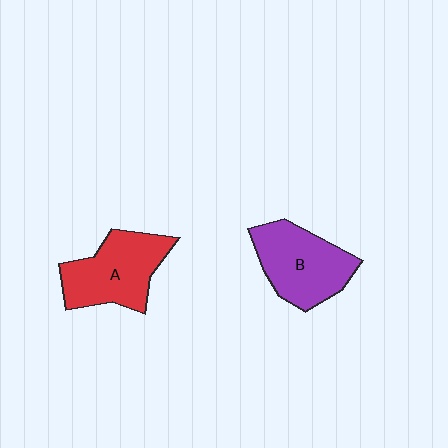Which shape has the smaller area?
Shape A (red).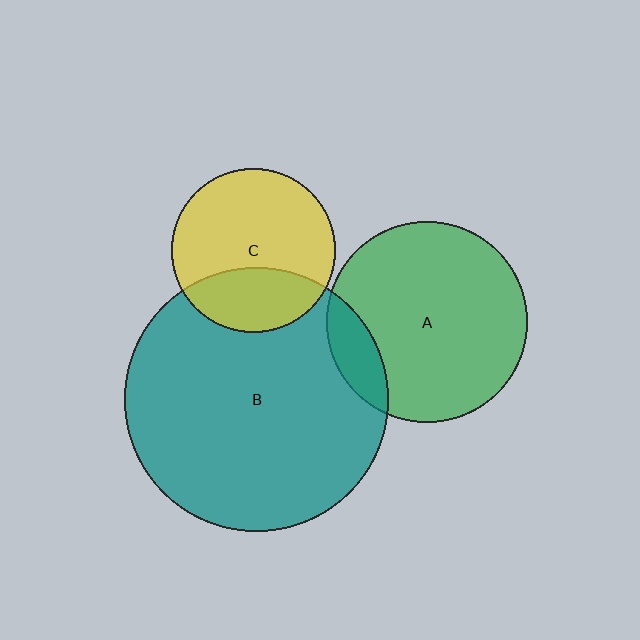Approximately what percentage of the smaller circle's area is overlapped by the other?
Approximately 15%.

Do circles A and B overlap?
Yes.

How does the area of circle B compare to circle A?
Approximately 1.7 times.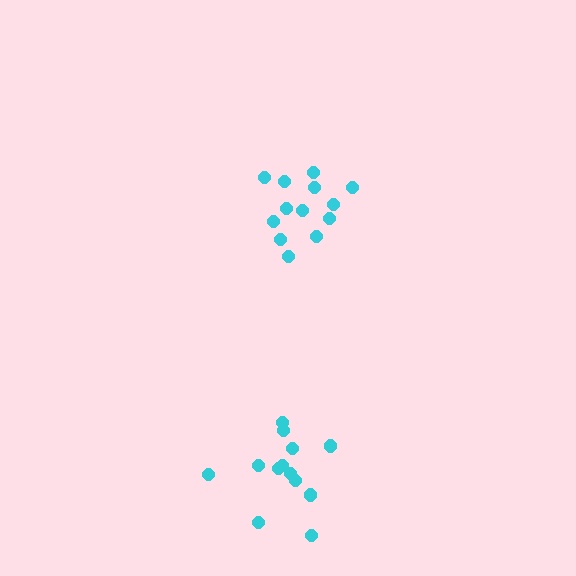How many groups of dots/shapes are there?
There are 2 groups.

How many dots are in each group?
Group 1: 13 dots, Group 2: 13 dots (26 total).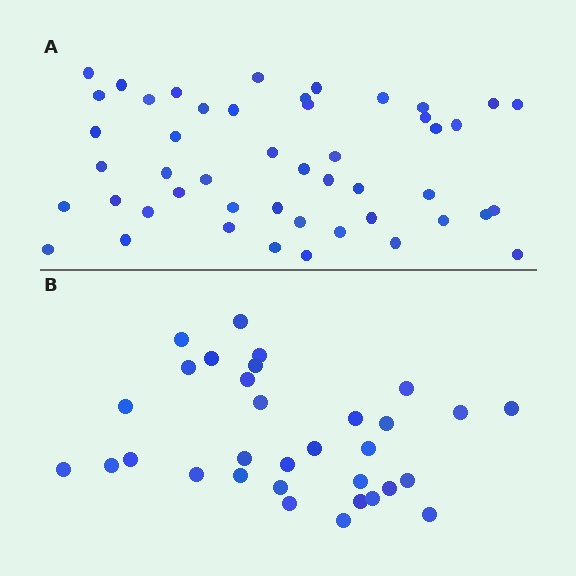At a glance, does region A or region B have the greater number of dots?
Region A (the top region) has more dots.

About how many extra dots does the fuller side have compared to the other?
Region A has approximately 15 more dots than region B.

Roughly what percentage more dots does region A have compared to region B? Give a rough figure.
About 50% more.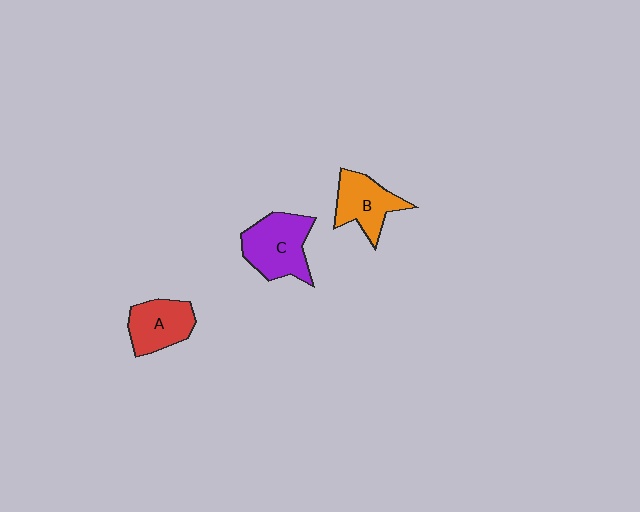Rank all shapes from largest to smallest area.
From largest to smallest: C (purple), B (orange), A (red).